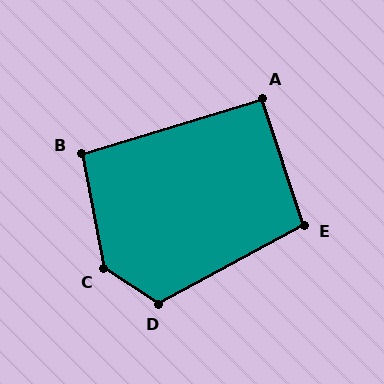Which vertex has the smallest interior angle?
A, at approximately 91 degrees.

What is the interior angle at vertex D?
Approximately 119 degrees (obtuse).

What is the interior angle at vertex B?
Approximately 96 degrees (obtuse).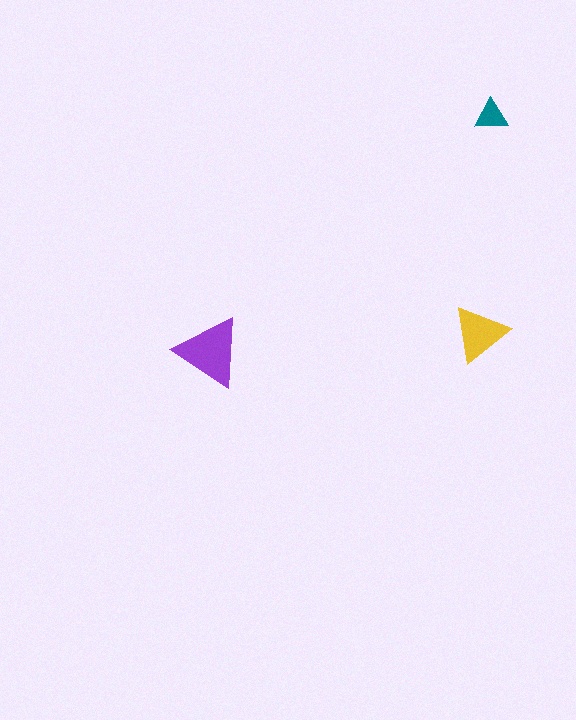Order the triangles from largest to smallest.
the purple one, the yellow one, the teal one.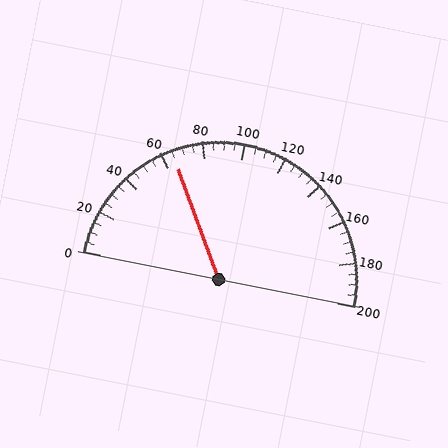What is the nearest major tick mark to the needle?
The nearest major tick mark is 60.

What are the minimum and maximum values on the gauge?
The gauge ranges from 0 to 200.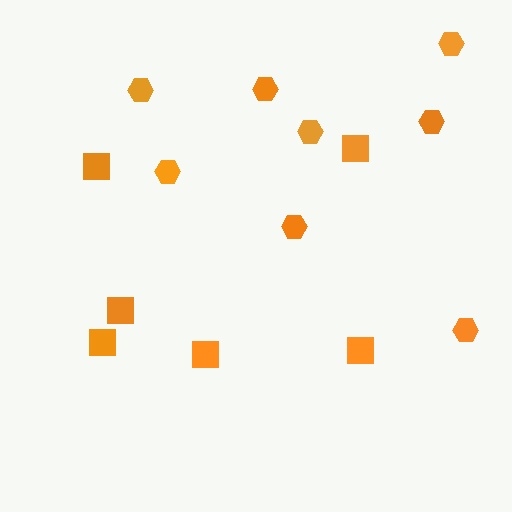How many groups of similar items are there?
There are 2 groups: one group of squares (6) and one group of hexagons (8).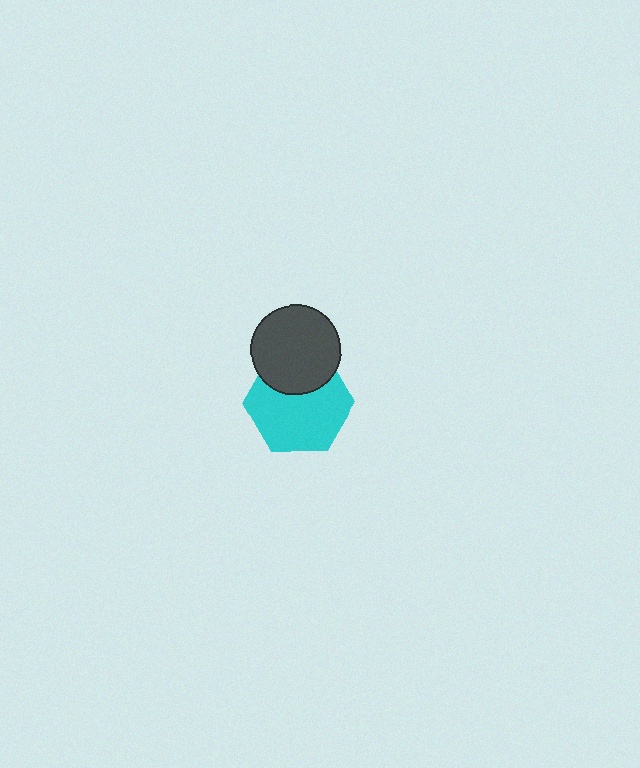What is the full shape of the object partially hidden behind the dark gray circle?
The partially hidden object is a cyan hexagon.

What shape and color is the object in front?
The object in front is a dark gray circle.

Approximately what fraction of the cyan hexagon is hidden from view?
Roughly 31% of the cyan hexagon is hidden behind the dark gray circle.